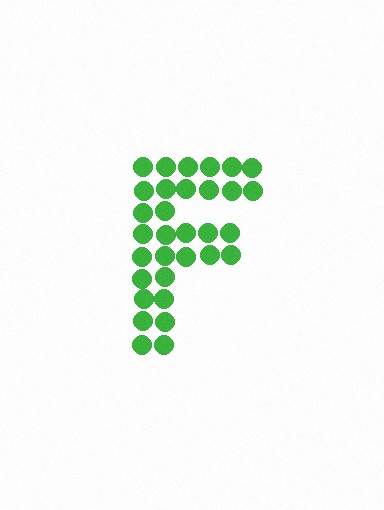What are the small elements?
The small elements are circles.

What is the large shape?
The large shape is the letter F.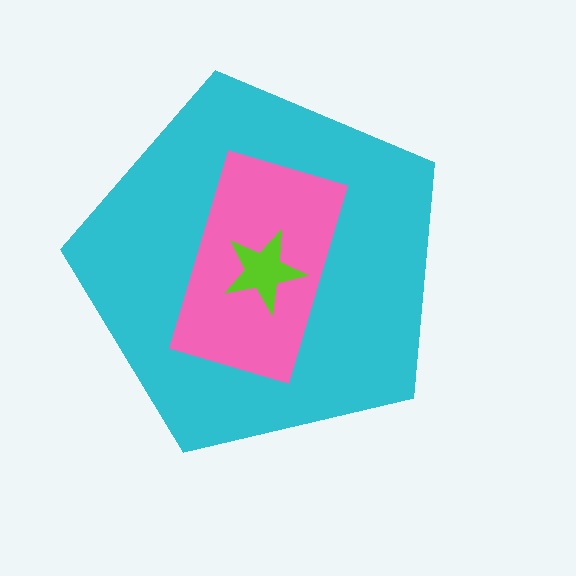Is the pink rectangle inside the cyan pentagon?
Yes.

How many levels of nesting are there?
3.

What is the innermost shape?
The lime star.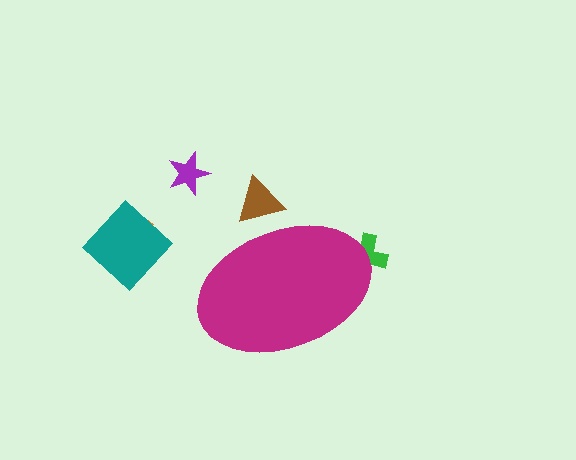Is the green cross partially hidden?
Yes, the green cross is partially hidden behind the magenta ellipse.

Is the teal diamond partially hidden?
No, the teal diamond is fully visible.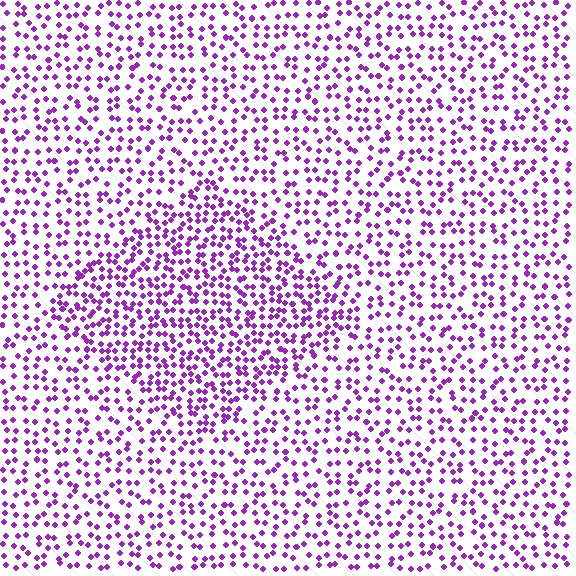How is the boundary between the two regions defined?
The boundary is defined by a change in element density (approximately 1.7x ratio). All elements are the same color, size, and shape.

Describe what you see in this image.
The image contains small purple elements arranged at two different densities. A diamond-shaped region is visible where the elements are more densely packed than the surrounding area.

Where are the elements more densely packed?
The elements are more densely packed inside the diamond boundary.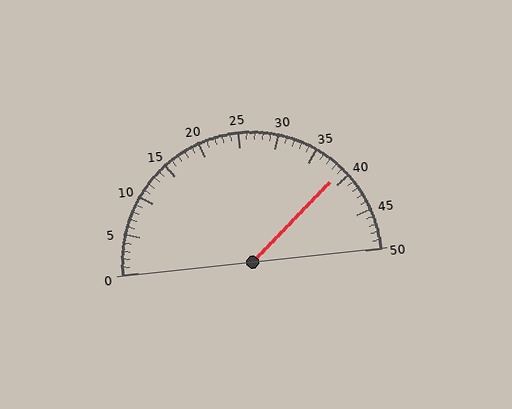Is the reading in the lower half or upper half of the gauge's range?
The reading is in the upper half of the range (0 to 50).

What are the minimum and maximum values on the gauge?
The gauge ranges from 0 to 50.